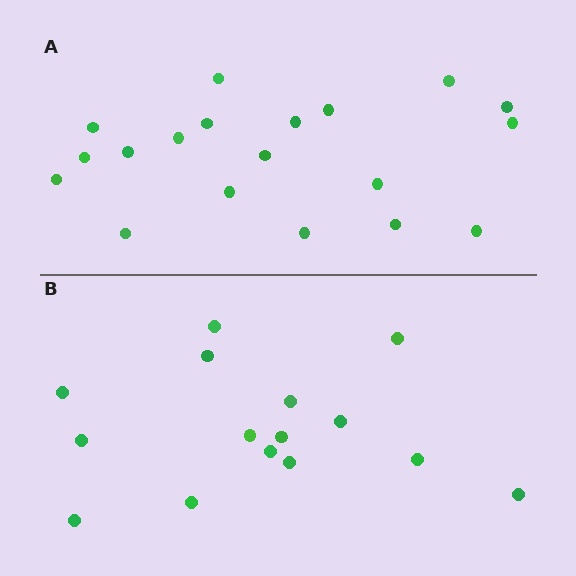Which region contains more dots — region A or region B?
Region A (the top region) has more dots.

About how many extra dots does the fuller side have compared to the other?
Region A has about 4 more dots than region B.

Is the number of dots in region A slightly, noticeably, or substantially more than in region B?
Region A has noticeably more, but not dramatically so. The ratio is roughly 1.3 to 1.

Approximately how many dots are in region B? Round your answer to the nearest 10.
About 20 dots. (The exact count is 15, which rounds to 20.)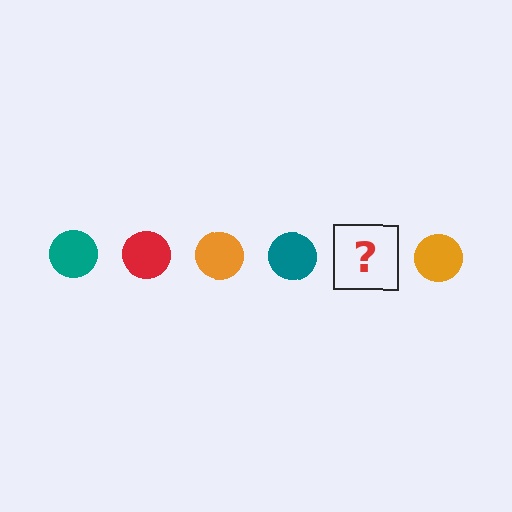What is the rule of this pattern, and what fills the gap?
The rule is that the pattern cycles through teal, red, orange circles. The gap should be filled with a red circle.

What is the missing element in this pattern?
The missing element is a red circle.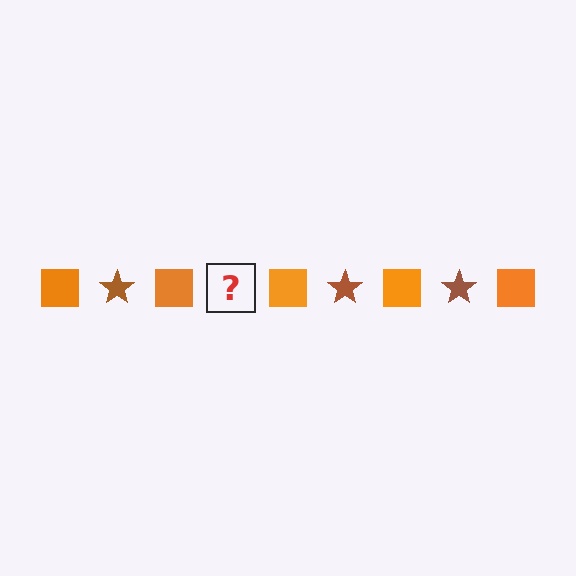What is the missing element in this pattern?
The missing element is a brown star.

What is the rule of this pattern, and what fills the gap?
The rule is that the pattern alternates between orange square and brown star. The gap should be filled with a brown star.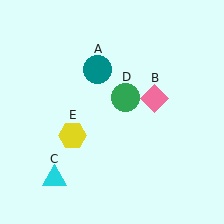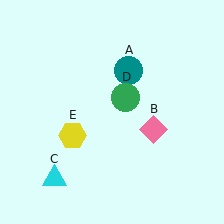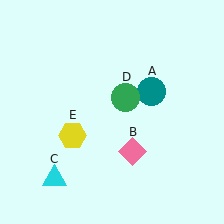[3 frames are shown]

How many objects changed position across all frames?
2 objects changed position: teal circle (object A), pink diamond (object B).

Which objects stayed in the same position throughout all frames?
Cyan triangle (object C) and green circle (object D) and yellow hexagon (object E) remained stationary.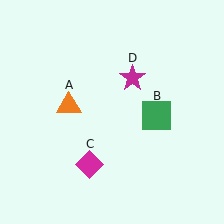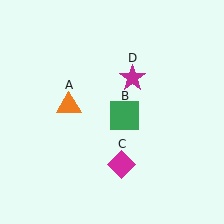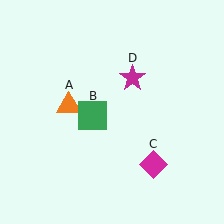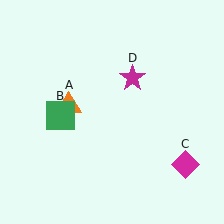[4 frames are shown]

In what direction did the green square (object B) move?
The green square (object B) moved left.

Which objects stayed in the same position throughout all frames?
Orange triangle (object A) and magenta star (object D) remained stationary.